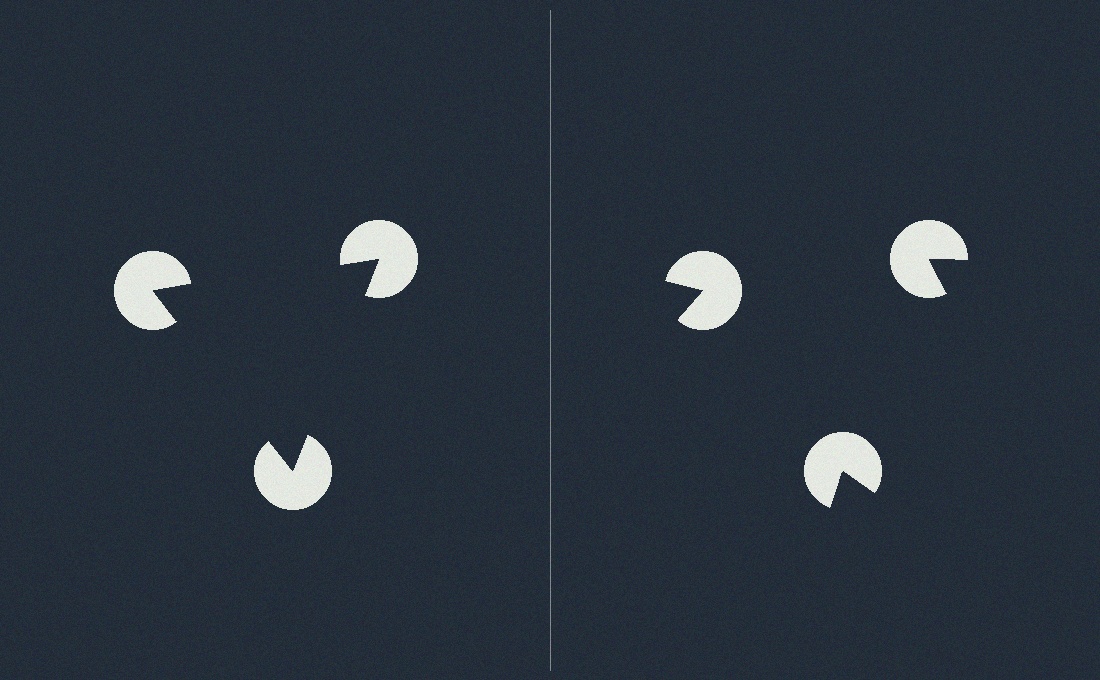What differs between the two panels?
The pac-man discs are positioned identically on both sides; only the wedge orientations differ. On the left they align to a triangle; on the right they are misaligned.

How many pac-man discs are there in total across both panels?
6 — 3 on each side.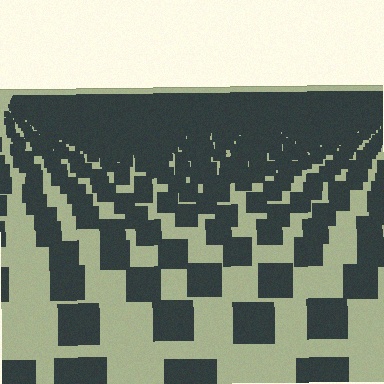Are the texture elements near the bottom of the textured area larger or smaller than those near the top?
Larger. Near the bottom, elements are closer to the viewer and appear at a bigger on-screen size.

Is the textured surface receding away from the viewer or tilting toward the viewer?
The surface is receding away from the viewer. Texture elements get smaller and denser toward the top.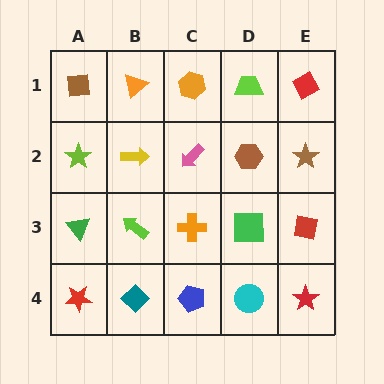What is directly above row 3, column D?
A brown hexagon.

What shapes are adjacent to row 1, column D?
A brown hexagon (row 2, column D), an orange hexagon (row 1, column C), a red diamond (row 1, column E).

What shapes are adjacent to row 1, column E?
A brown star (row 2, column E), a lime trapezoid (row 1, column D).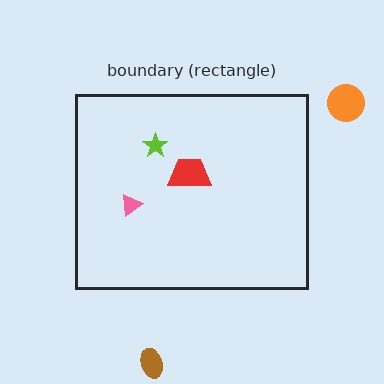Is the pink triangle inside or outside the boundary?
Inside.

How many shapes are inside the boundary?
3 inside, 2 outside.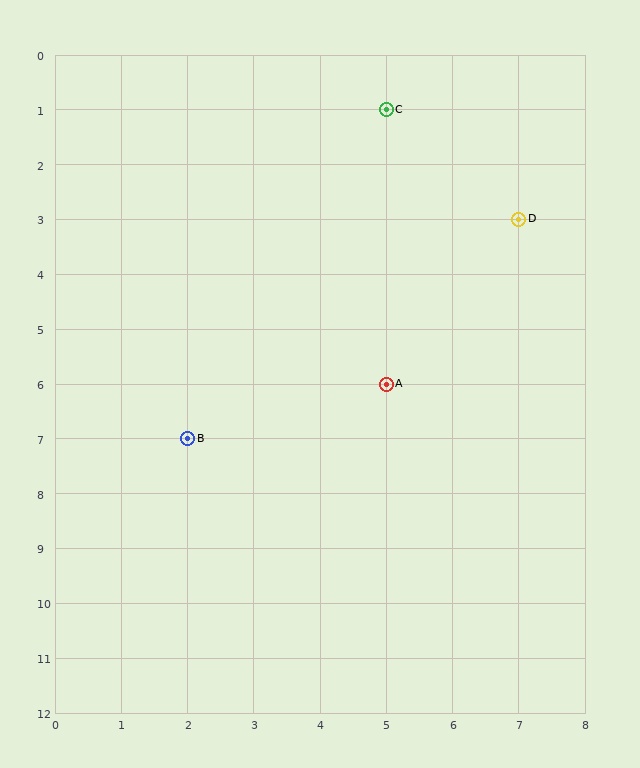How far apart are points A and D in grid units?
Points A and D are 2 columns and 3 rows apart (about 3.6 grid units diagonally).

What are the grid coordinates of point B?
Point B is at grid coordinates (2, 7).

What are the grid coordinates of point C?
Point C is at grid coordinates (5, 1).